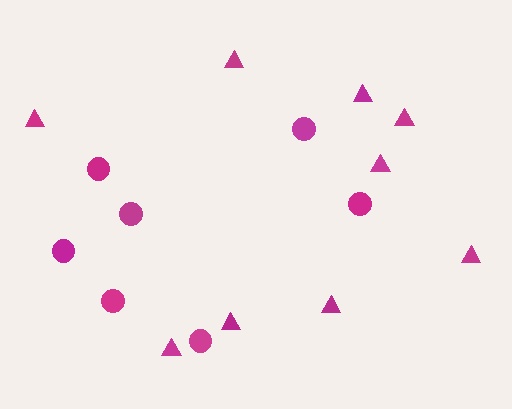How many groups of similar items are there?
There are 2 groups: one group of triangles (9) and one group of circles (7).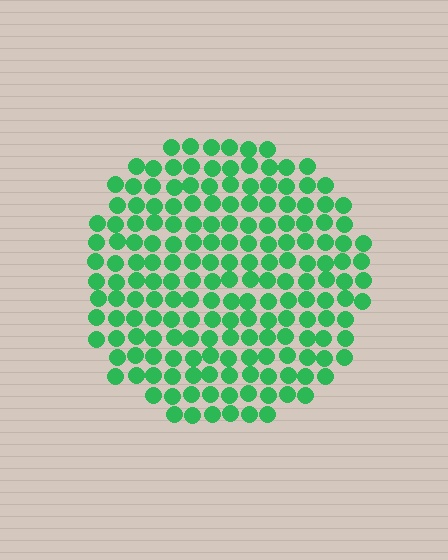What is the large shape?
The large shape is a circle.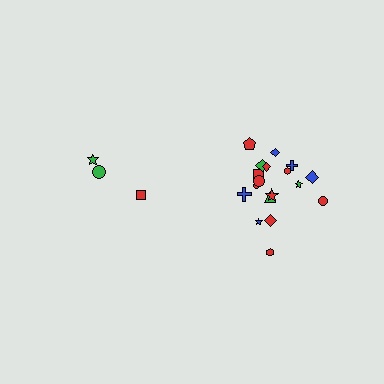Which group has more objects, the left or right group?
The right group.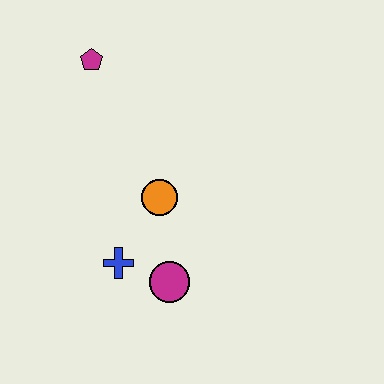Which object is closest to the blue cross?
The magenta circle is closest to the blue cross.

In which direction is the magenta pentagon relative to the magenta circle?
The magenta pentagon is above the magenta circle.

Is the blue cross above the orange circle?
No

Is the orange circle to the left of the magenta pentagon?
No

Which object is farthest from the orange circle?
The magenta pentagon is farthest from the orange circle.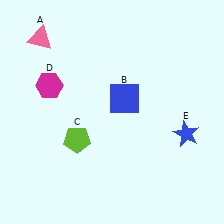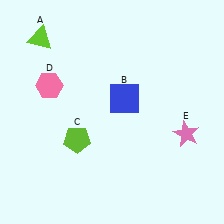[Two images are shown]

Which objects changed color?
A changed from pink to lime. D changed from magenta to pink. E changed from blue to pink.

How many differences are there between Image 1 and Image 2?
There are 3 differences between the two images.